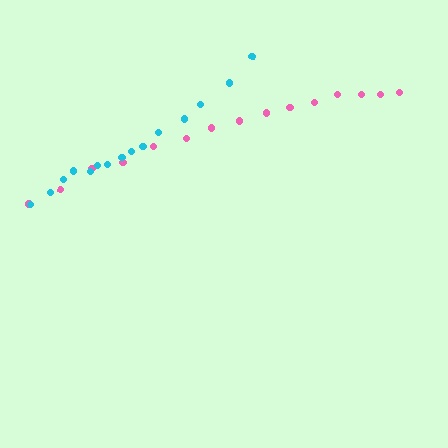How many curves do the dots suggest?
There are 2 distinct paths.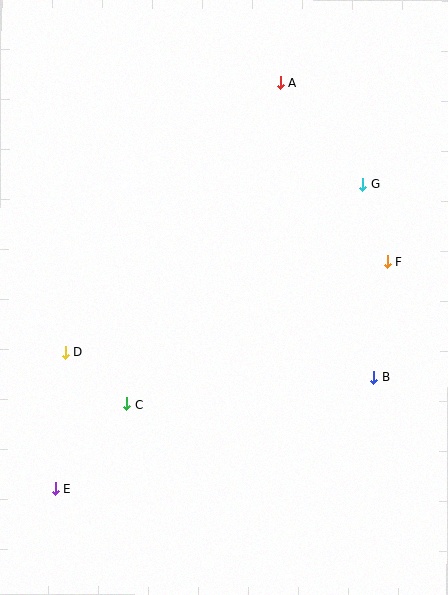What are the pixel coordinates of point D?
Point D is at (65, 353).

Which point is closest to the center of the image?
Point C at (127, 404) is closest to the center.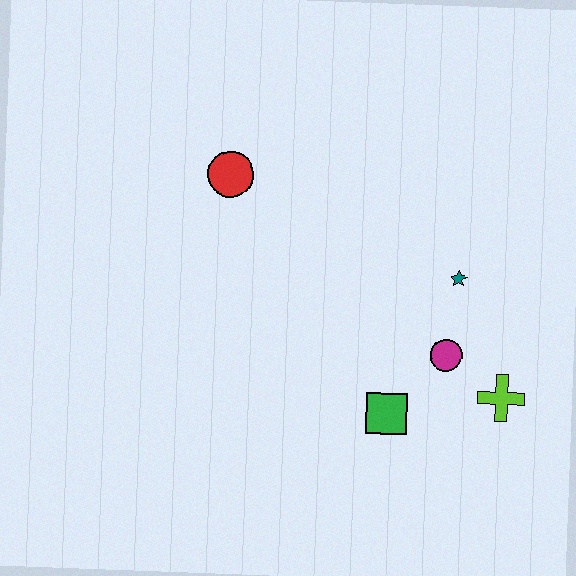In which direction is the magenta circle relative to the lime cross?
The magenta circle is to the left of the lime cross.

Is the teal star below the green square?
No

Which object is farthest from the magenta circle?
The red circle is farthest from the magenta circle.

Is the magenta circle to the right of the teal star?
No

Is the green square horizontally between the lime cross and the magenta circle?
No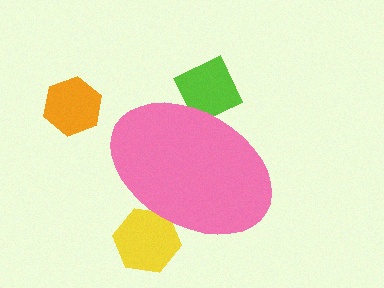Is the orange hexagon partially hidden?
No, the orange hexagon is fully visible.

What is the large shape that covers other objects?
A pink ellipse.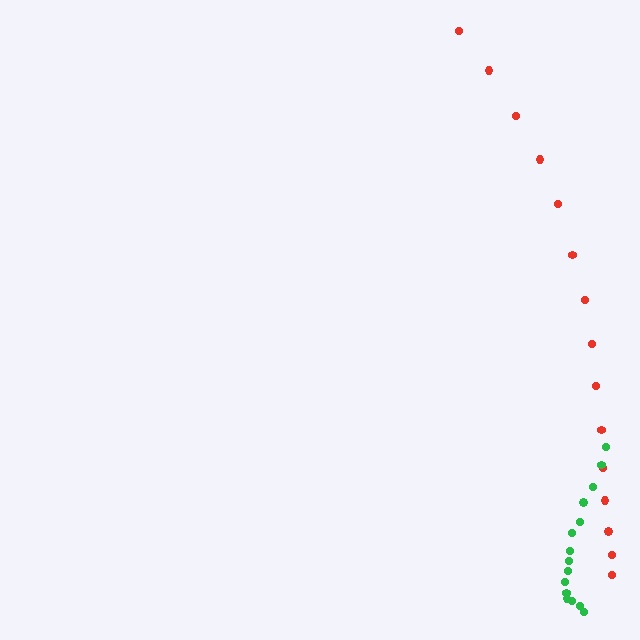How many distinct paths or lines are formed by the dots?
There are 2 distinct paths.